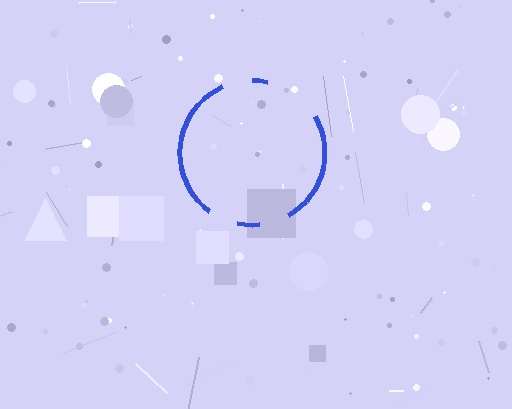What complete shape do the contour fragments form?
The contour fragments form a circle.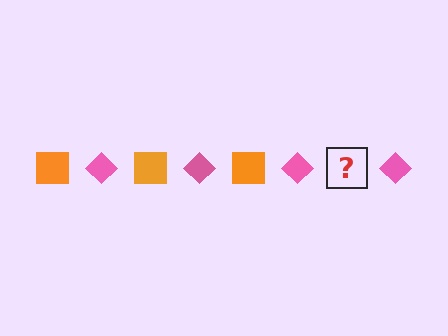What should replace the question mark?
The question mark should be replaced with an orange square.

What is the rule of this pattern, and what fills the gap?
The rule is that the pattern alternates between orange square and pink diamond. The gap should be filled with an orange square.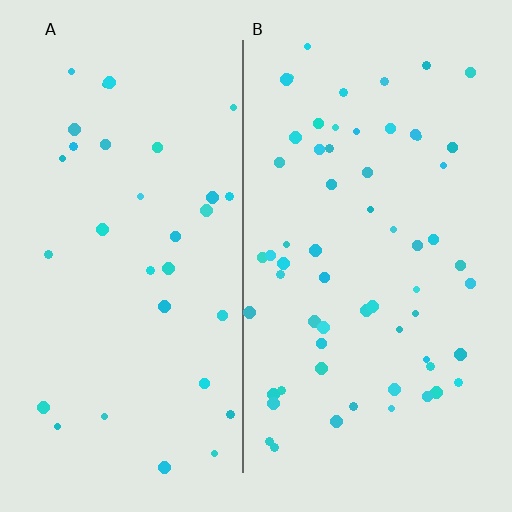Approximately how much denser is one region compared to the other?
Approximately 1.9× — region B over region A.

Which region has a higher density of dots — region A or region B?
B (the right).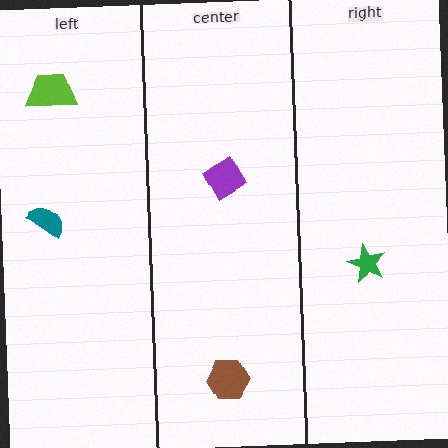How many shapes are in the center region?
2.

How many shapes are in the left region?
2.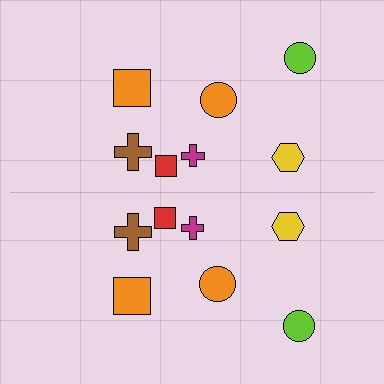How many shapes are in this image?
There are 14 shapes in this image.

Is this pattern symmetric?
Yes, this pattern has bilateral (reflection) symmetry.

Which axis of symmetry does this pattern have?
The pattern has a horizontal axis of symmetry running through the center of the image.